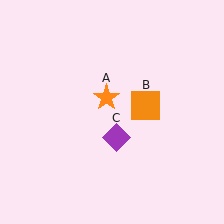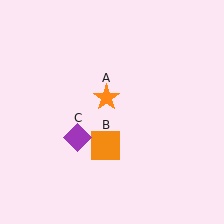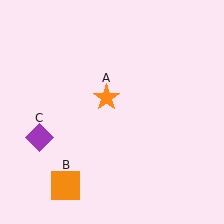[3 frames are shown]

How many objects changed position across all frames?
2 objects changed position: orange square (object B), purple diamond (object C).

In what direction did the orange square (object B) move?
The orange square (object B) moved down and to the left.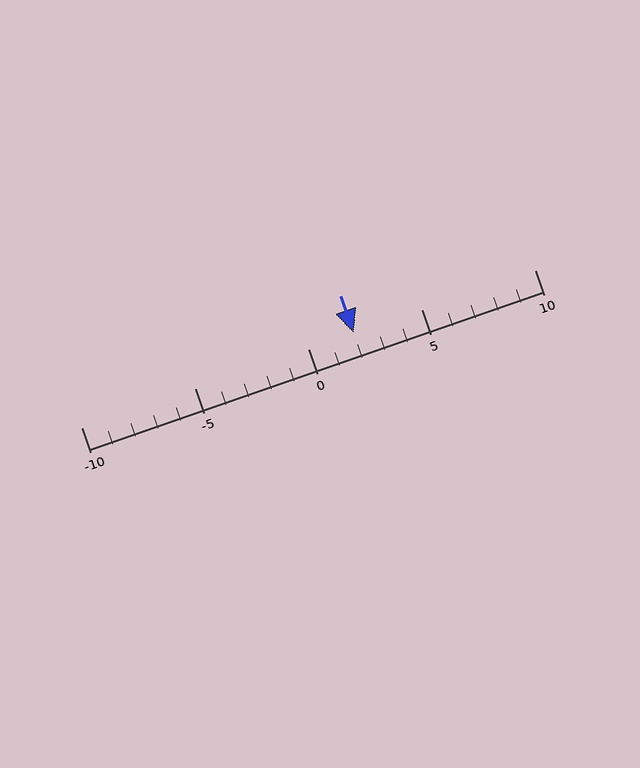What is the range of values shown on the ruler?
The ruler shows values from -10 to 10.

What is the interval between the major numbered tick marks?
The major tick marks are spaced 5 units apart.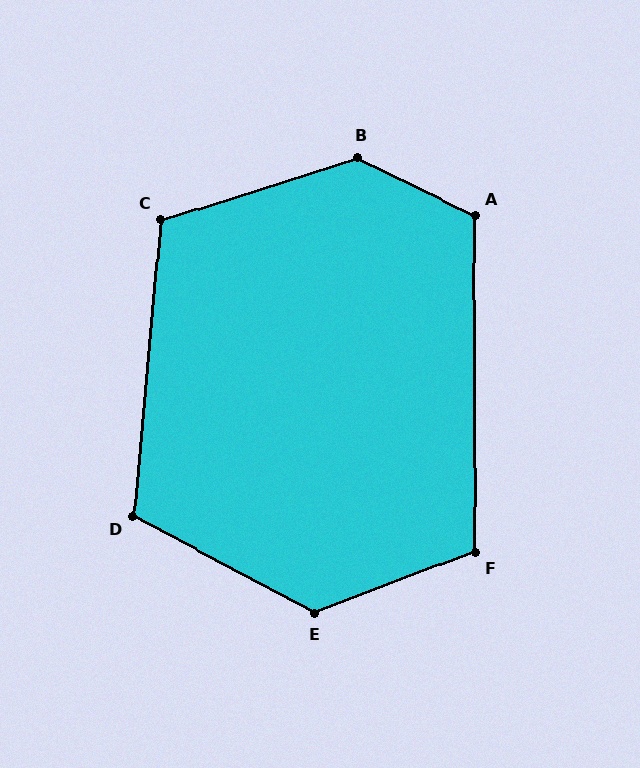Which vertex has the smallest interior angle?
F, at approximately 111 degrees.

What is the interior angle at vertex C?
Approximately 113 degrees (obtuse).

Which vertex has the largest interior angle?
B, at approximately 136 degrees.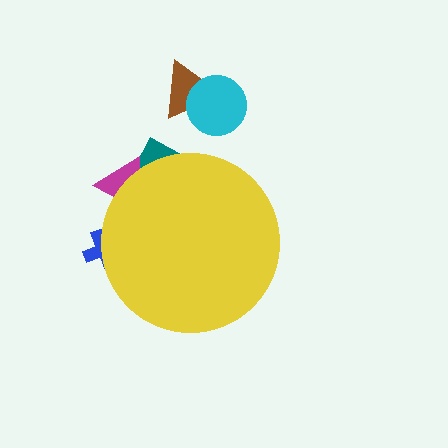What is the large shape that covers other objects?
A yellow circle.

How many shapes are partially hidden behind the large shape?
3 shapes are partially hidden.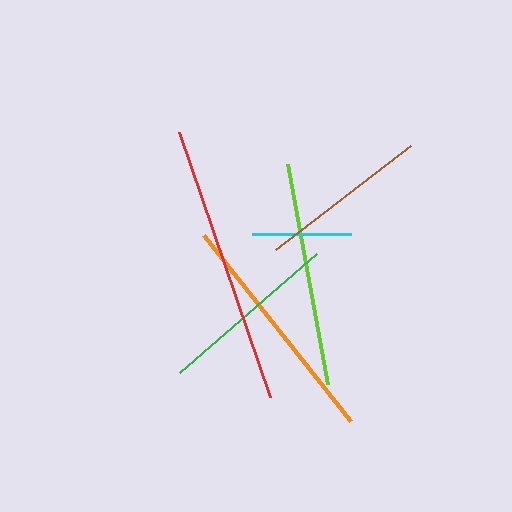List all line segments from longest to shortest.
From longest to shortest: red, orange, lime, green, brown, cyan.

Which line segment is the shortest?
The cyan line is the shortest at approximately 99 pixels.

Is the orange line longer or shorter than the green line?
The orange line is longer than the green line.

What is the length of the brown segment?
The brown segment is approximately 170 pixels long.